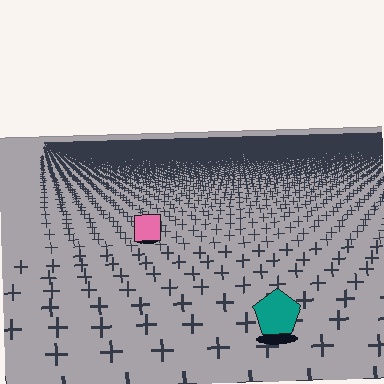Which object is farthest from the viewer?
The pink square is farthest from the viewer. It appears smaller and the ground texture around it is denser.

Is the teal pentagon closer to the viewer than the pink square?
Yes. The teal pentagon is closer — you can tell from the texture gradient: the ground texture is coarser near it.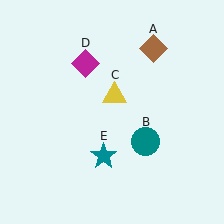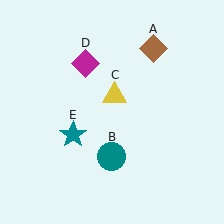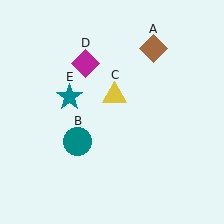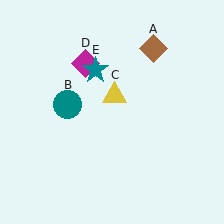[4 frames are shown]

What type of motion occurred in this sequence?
The teal circle (object B), teal star (object E) rotated clockwise around the center of the scene.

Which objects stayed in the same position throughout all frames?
Brown diamond (object A) and yellow triangle (object C) and magenta diamond (object D) remained stationary.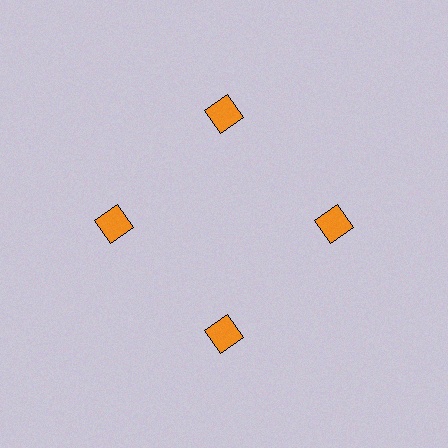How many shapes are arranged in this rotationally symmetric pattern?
There are 4 shapes, arranged in 4 groups of 1.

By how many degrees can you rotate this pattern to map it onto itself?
The pattern maps onto itself every 90 degrees of rotation.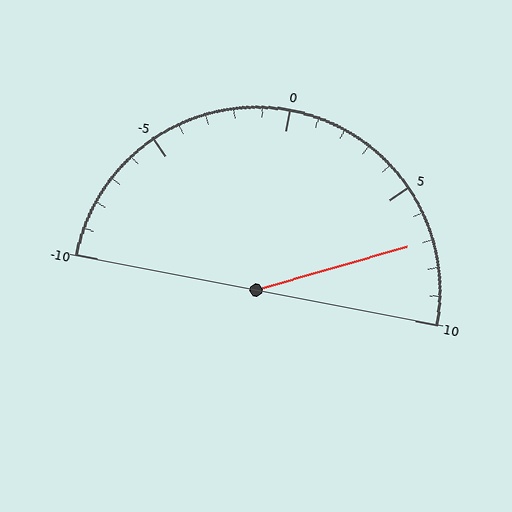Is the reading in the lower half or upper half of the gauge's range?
The reading is in the upper half of the range (-10 to 10).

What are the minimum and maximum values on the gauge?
The gauge ranges from -10 to 10.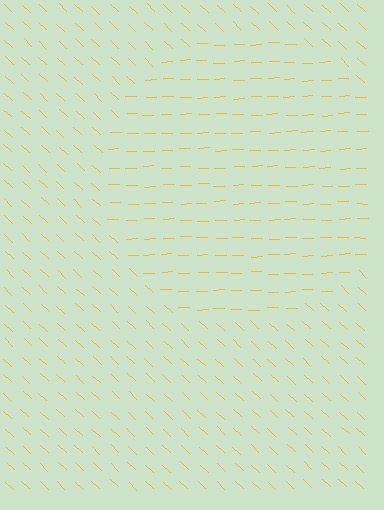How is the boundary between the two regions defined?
The boundary is defined purely by a change in line orientation (approximately 45 degrees difference). All lines are the same color and thickness.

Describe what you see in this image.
The image is filled with small yellow line segments. A circle region in the image has lines oriented differently from the surrounding lines, creating a visible texture boundary.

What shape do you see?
I see a circle.